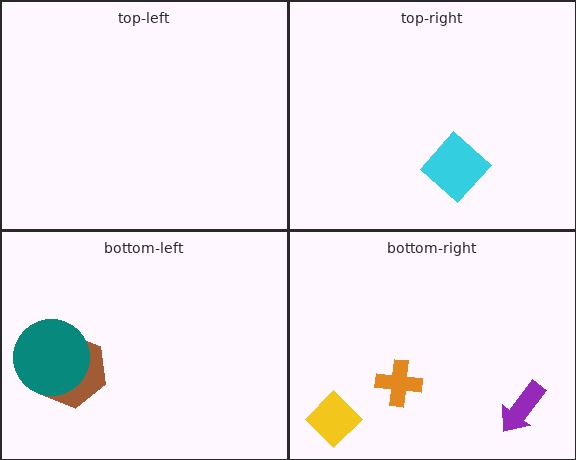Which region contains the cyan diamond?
The top-right region.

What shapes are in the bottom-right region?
The orange cross, the yellow diamond, the purple arrow.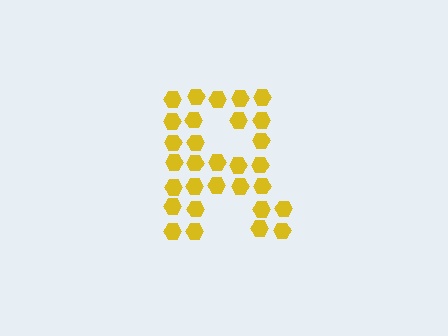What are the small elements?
The small elements are hexagons.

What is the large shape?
The large shape is the letter R.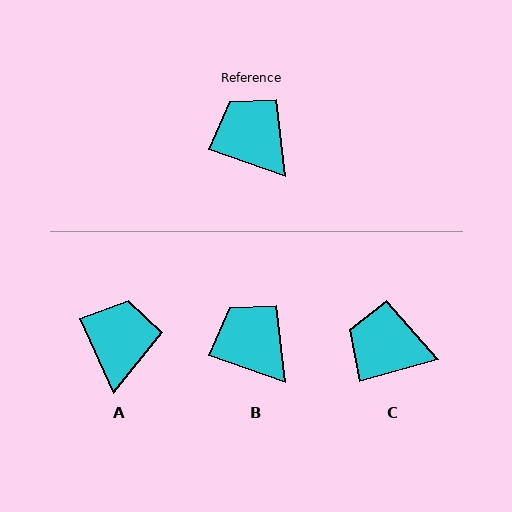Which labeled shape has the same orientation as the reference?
B.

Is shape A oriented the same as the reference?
No, it is off by about 46 degrees.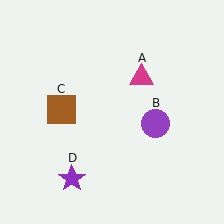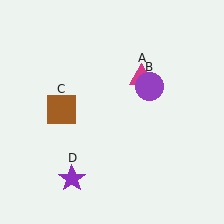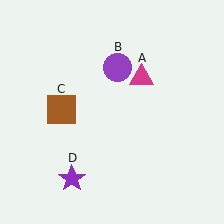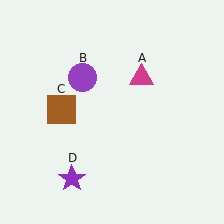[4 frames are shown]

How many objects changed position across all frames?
1 object changed position: purple circle (object B).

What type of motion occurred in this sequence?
The purple circle (object B) rotated counterclockwise around the center of the scene.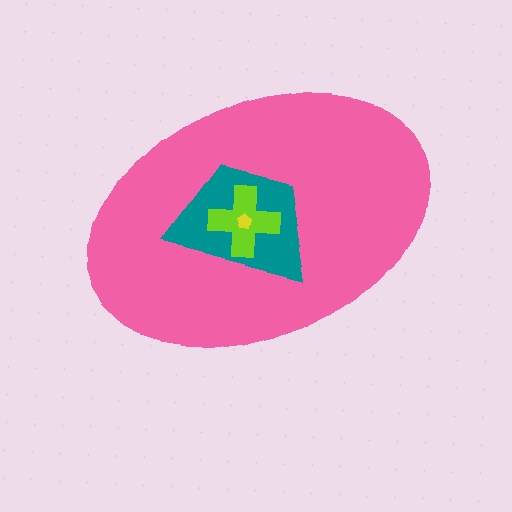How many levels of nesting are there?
4.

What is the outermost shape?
The pink ellipse.